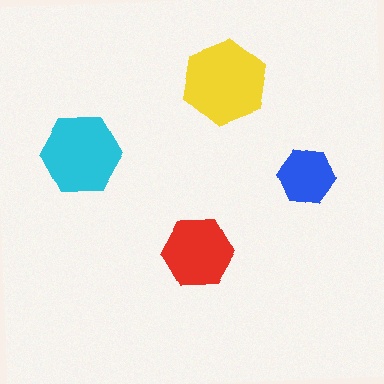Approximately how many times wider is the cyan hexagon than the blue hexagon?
About 1.5 times wider.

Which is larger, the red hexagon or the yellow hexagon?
The yellow one.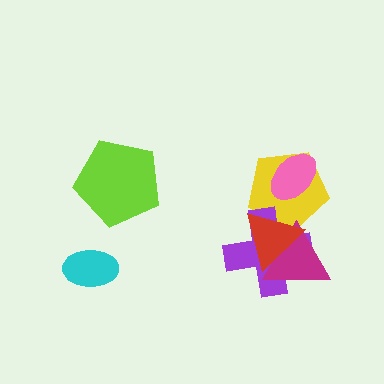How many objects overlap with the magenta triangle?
3 objects overlap with the magenta triangle.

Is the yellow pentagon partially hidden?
Yes, it is partially covered by another shape.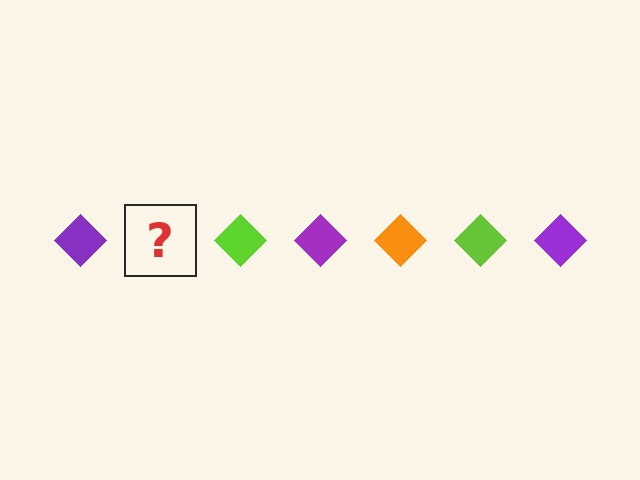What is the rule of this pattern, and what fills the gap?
The rule is that the pattern cycles through purple, orange, lime diamonds. The gap should be filled with an orange diamond.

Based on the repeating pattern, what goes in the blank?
The blank should be an orange diamond.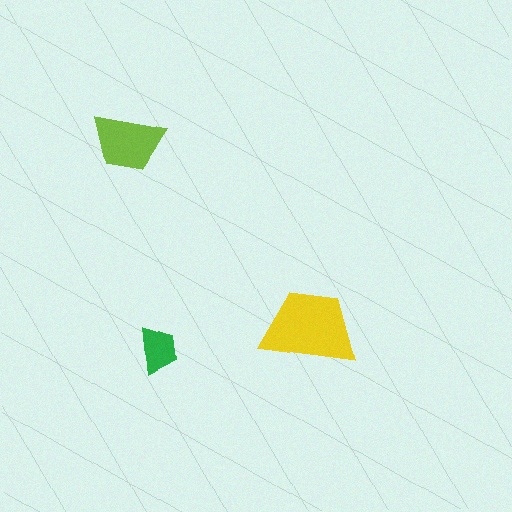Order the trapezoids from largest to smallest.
the yellow one, the lime one, the green one.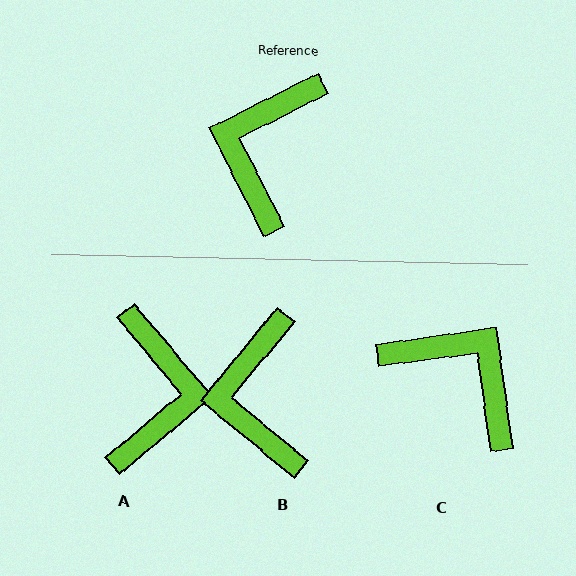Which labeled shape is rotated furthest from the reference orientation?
A, about 167 degrees away.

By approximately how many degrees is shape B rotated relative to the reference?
Approximately 24 degrees counter-clockwise.